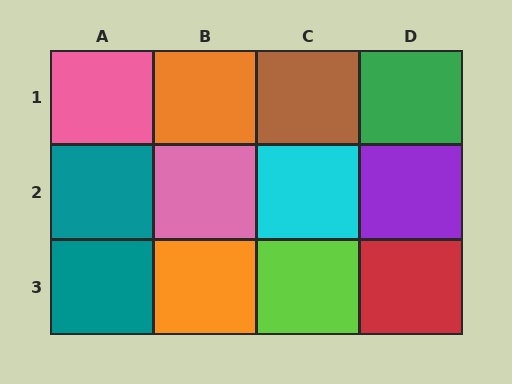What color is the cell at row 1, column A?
Pink.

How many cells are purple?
1 cell is purple.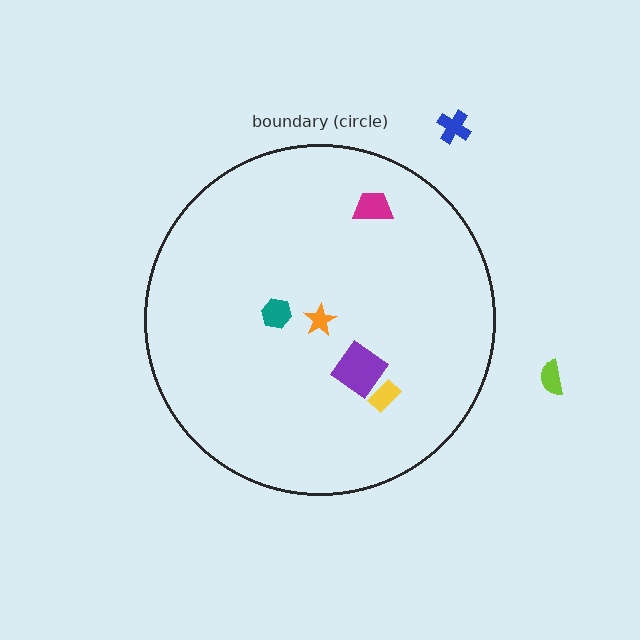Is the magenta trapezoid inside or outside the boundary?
Inside.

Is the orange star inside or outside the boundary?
Inside.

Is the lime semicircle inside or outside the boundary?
Outside.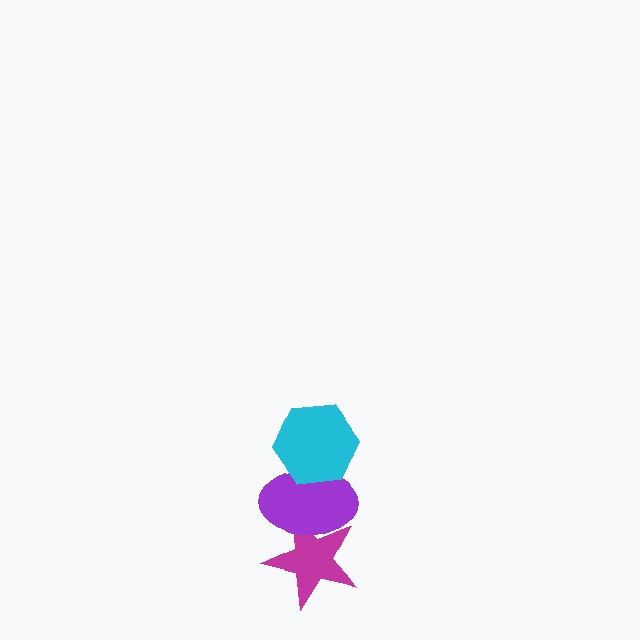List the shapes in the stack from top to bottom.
From top to bottom: the cyan hexagon, the purple ellipse, the magenta star.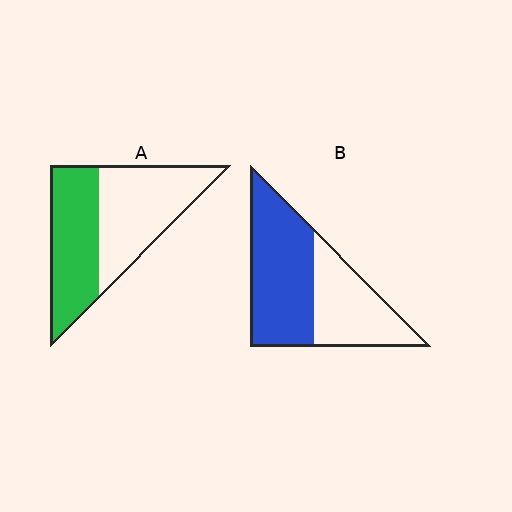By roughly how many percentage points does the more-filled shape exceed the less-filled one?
By roughly 10 percentage points (B over A).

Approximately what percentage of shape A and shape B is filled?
A is approximately 45% and B is approximately 60%.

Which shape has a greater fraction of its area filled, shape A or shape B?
Shape B.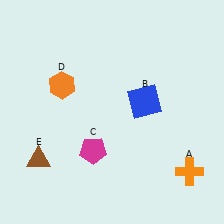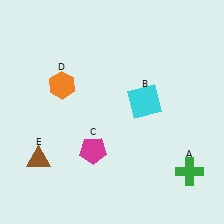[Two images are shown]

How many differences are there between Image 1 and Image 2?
There are 2 differences between the two images.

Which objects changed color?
A changed from orange to green. B changed from blue to cyan.